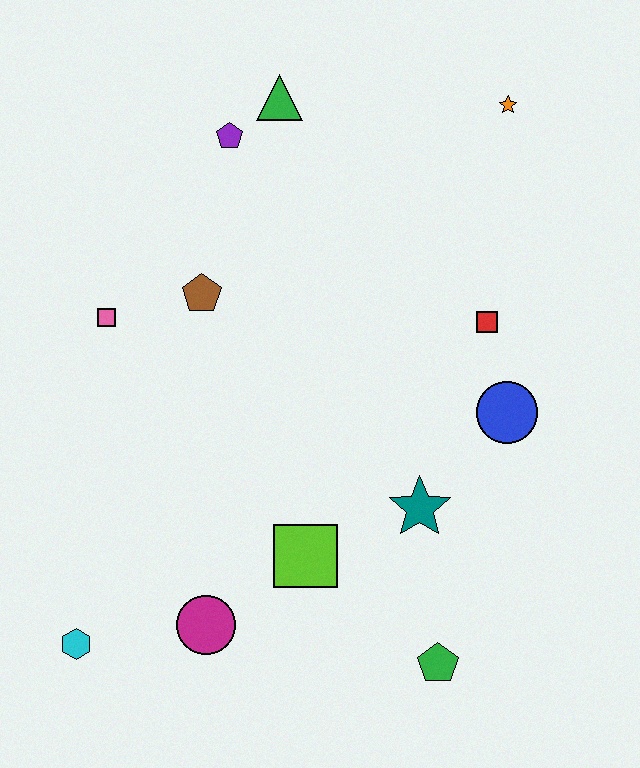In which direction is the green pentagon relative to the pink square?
The green pentagon is below the pink square.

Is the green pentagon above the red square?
No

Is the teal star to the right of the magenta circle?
Yes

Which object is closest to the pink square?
The brown pentagon is closest to the pink square.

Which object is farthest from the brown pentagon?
The green pentagon is farthest from the brown pentagon.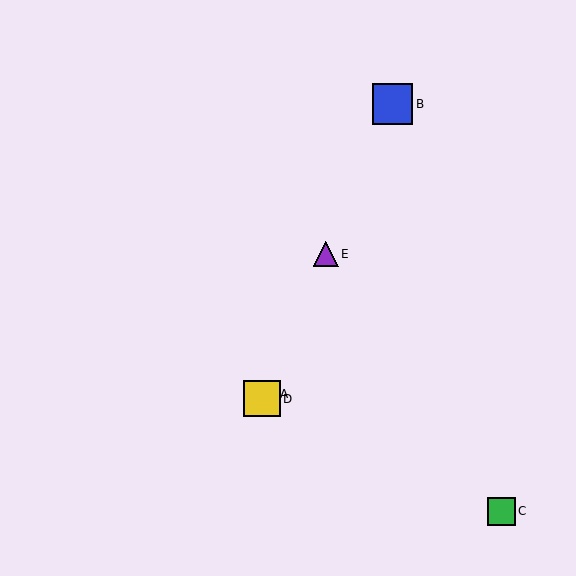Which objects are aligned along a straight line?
Objects A, B, D, E are aligned along a straight line.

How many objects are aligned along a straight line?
4 objects (A, B, D, E) are aligned along a straight line.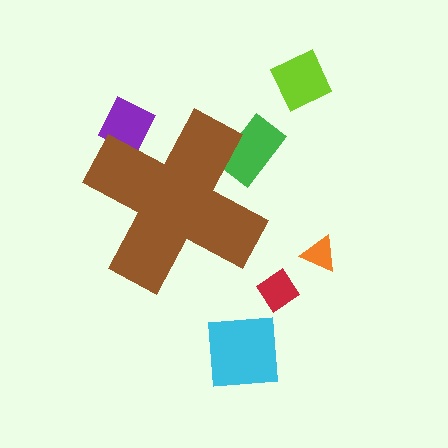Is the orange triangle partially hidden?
No, the orange triangle is fully visible.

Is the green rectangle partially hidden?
Yes, the green rectangle is partially hidden behind the brown cross.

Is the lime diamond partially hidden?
No, the lime diamond is fully visible.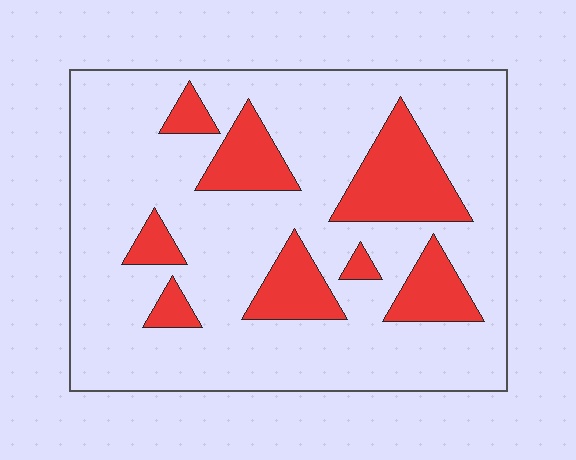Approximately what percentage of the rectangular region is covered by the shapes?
Approximately 20%.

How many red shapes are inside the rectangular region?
8.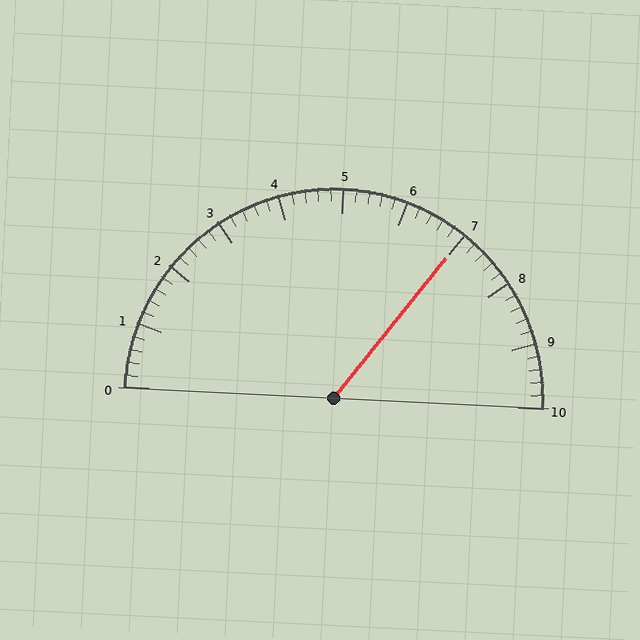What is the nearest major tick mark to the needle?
The nearest major tick mark is 7.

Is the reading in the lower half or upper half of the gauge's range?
The reading is in the upper half of the range (0 to 10).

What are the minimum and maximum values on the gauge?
The gauge ranges from 0 to 10.